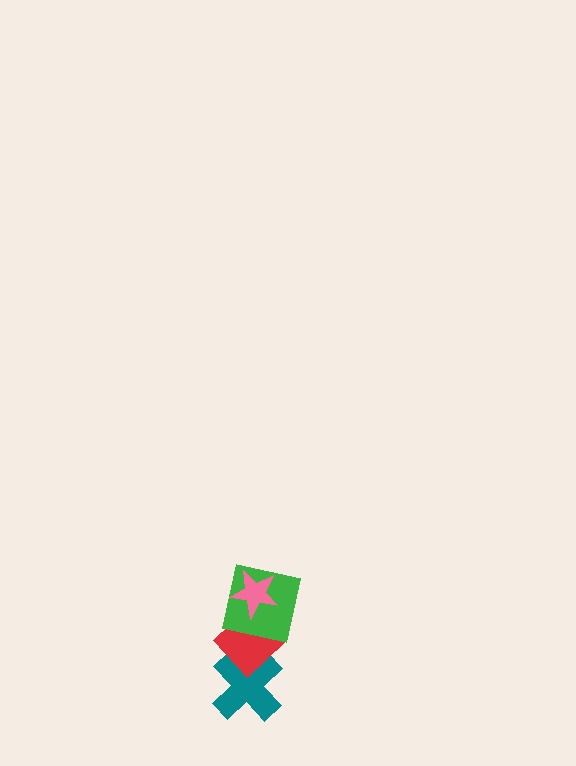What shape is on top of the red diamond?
The green square is on top of the red diamond.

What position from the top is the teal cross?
The teal cross is 4th from the top.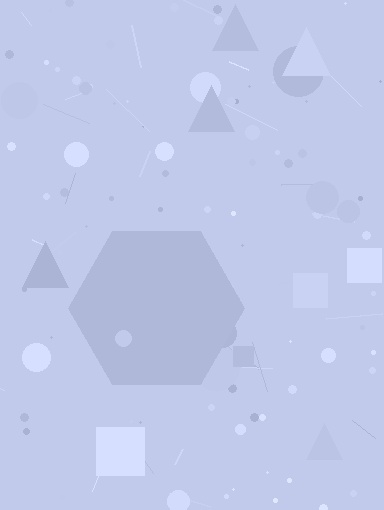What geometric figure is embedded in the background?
A hexagon is embedded in the background.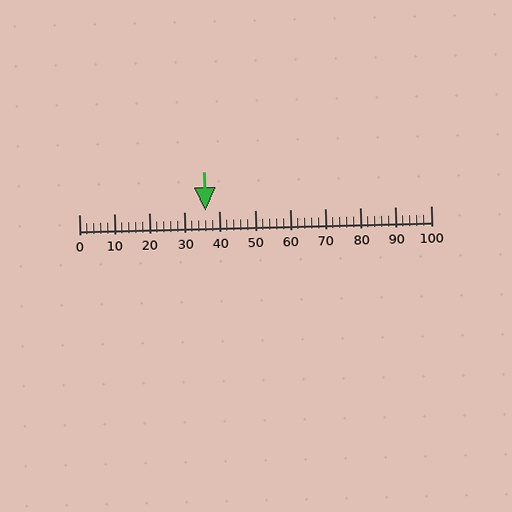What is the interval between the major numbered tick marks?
The major tick marks are spaced 10 units apart.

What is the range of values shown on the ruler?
The ruler shows values from 0 to 100.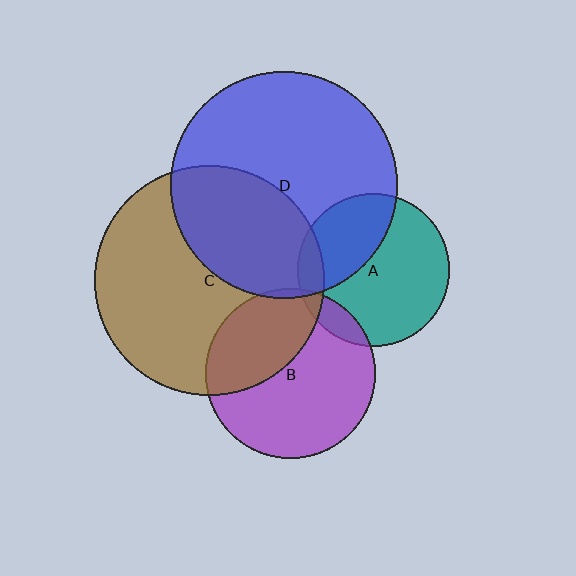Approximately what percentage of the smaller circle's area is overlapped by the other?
Approximately 10%.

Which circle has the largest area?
Circle C (brown).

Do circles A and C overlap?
Yes.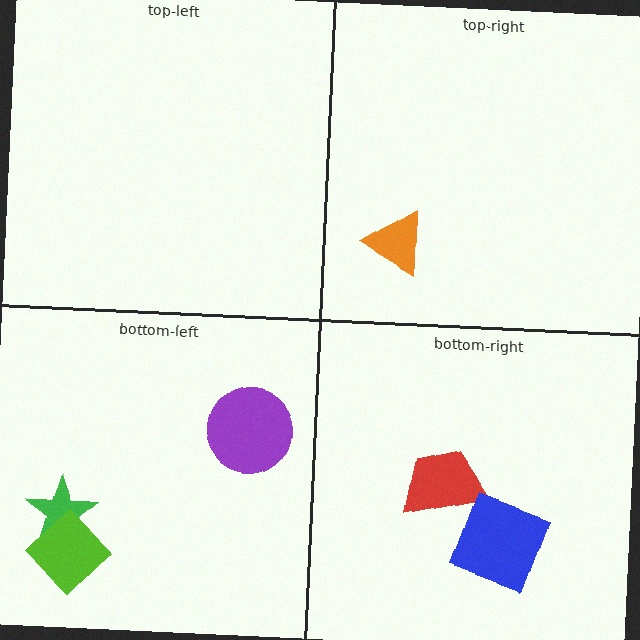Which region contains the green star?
The bottom-left region.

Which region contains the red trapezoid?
The bottom-right region.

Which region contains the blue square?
The bottom-right region.